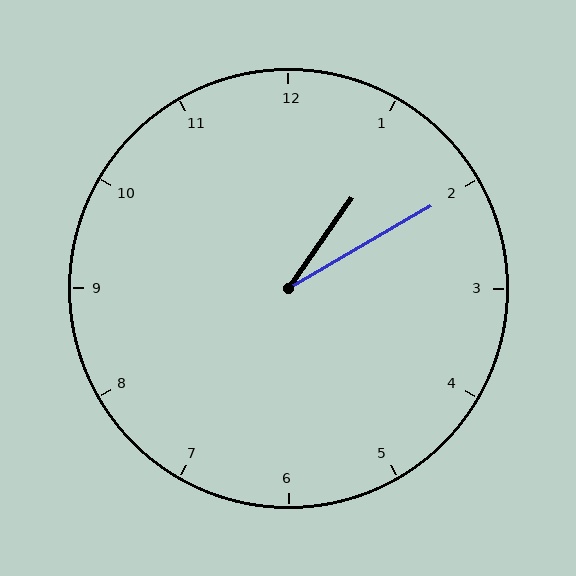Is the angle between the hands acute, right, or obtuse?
It is acute.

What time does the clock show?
1:10.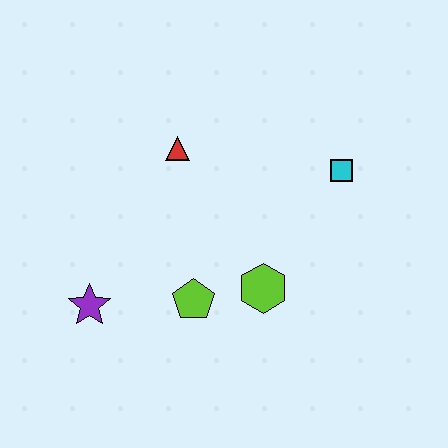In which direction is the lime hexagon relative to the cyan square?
The lime hexagon is below the cyan square.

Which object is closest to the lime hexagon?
The lime pentagon is closest to the lime hexagon.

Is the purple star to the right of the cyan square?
No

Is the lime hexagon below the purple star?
No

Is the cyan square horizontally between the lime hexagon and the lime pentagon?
No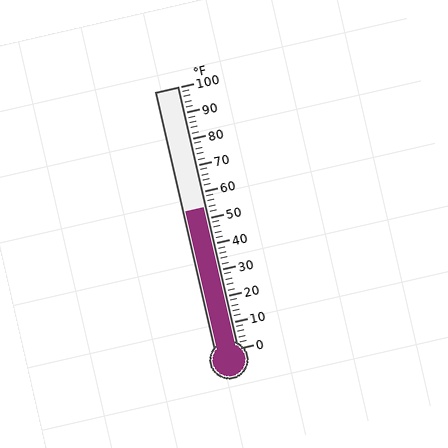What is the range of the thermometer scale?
The thermometer scale ranges from 0°F to 100°F.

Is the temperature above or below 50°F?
The temperature is above 50°F.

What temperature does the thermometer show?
The thermometer shows approximately 54°F.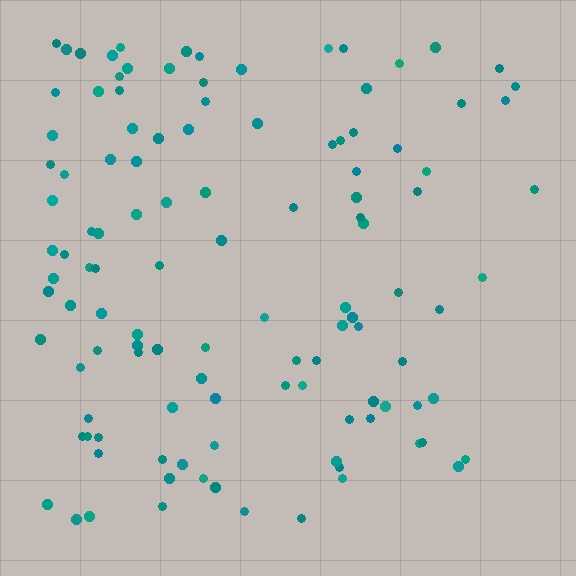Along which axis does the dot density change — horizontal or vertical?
Horizontal.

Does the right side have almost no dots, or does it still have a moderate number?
Still a moderate number, just noticeably fewer than the left.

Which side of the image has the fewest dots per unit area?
The right.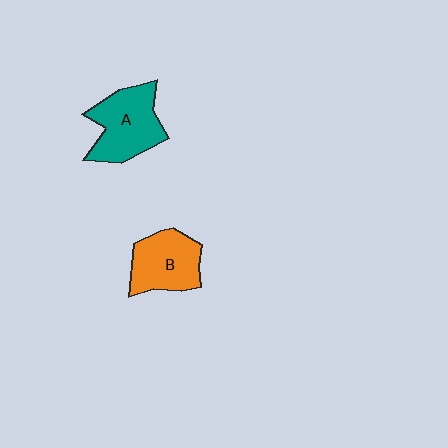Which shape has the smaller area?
Shape B (orange).